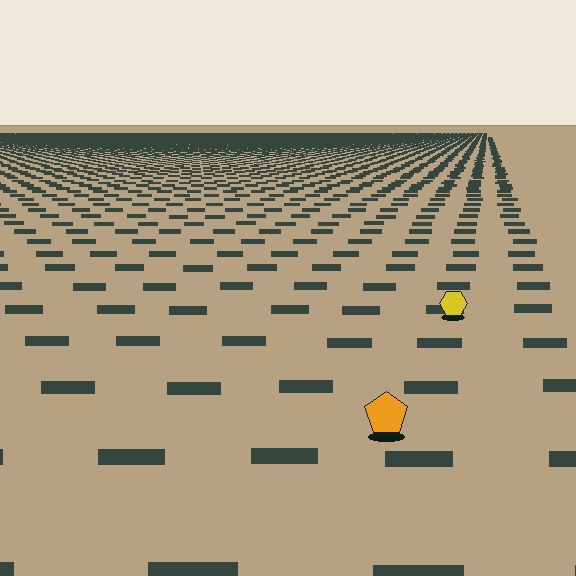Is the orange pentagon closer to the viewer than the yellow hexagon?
Yes. The orange pentagon is closer — you can tell from the texture gradient: the ground texture is coarser near it.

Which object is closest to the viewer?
The orange pentagon is closest. The texture marks near it are larger and more spread out.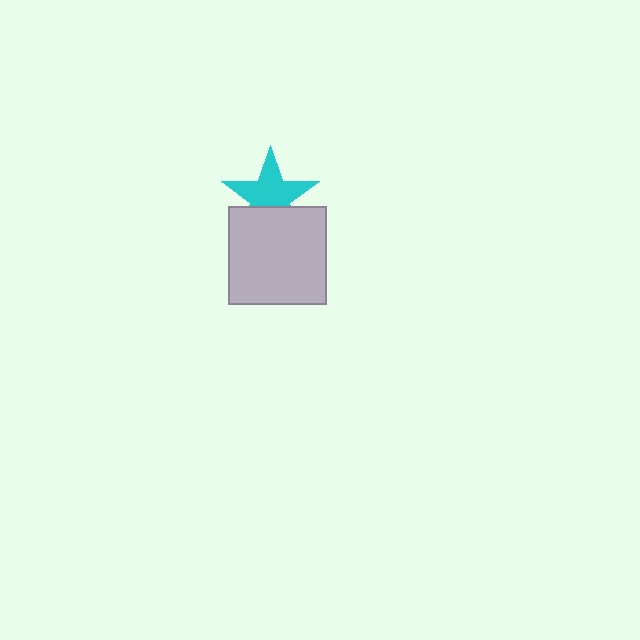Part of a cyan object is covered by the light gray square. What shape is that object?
It is a star.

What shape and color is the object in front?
The object in front is a light gray square.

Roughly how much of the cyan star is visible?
Most of it is visible (roughly 66%).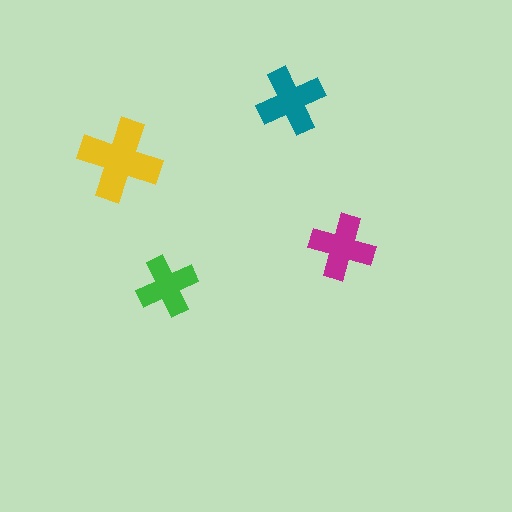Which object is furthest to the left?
The yellow cross is leftmost.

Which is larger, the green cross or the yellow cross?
The yellow one.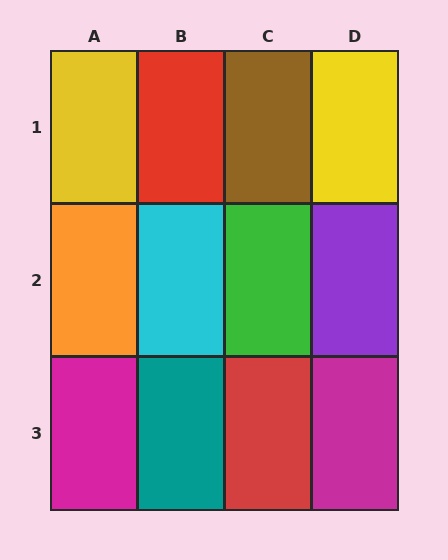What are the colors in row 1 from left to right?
Yellow, red, brown, yellow.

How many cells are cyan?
1 cell is cyan.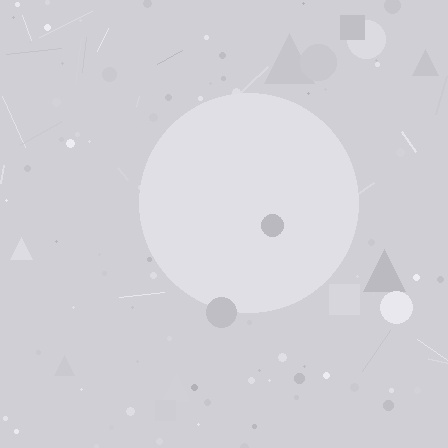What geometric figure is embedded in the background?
A circle is embedded in the background.